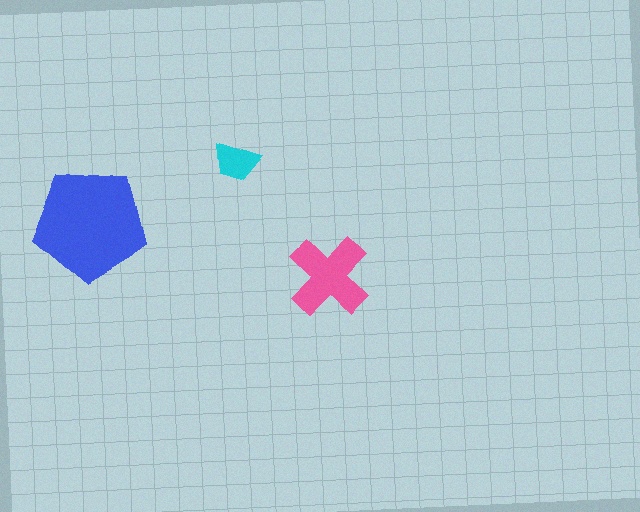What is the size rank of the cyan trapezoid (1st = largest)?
3rd.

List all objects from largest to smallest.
The blue pentagon, the pink cross, the cyan trapezoid.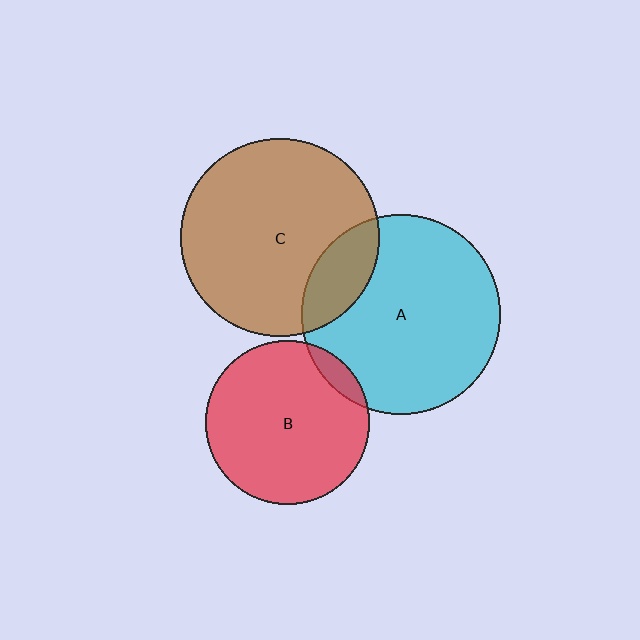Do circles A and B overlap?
Yes.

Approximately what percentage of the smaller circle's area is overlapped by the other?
Approximately 10%.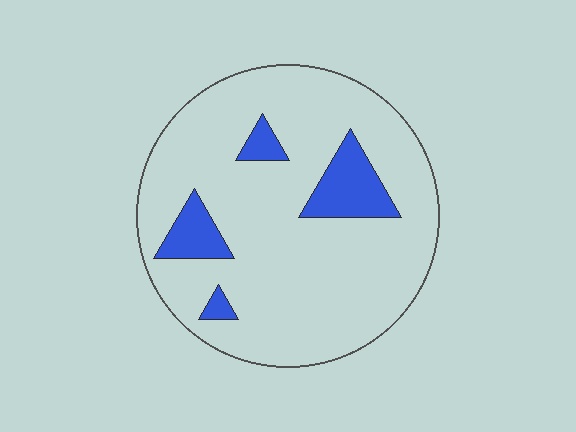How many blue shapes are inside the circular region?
4.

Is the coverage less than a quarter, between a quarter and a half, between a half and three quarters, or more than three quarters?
Less than a quarter.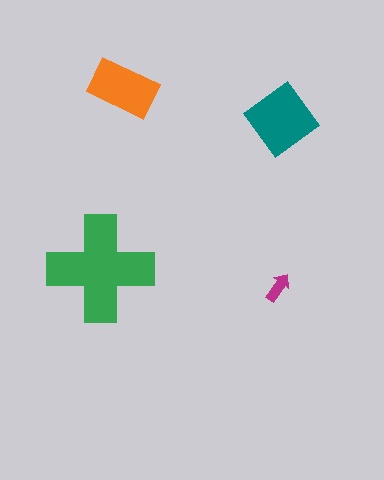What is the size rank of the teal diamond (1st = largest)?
2nd.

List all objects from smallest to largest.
The magenta arrow, the orange rectangle, the teal diamond, the green cross.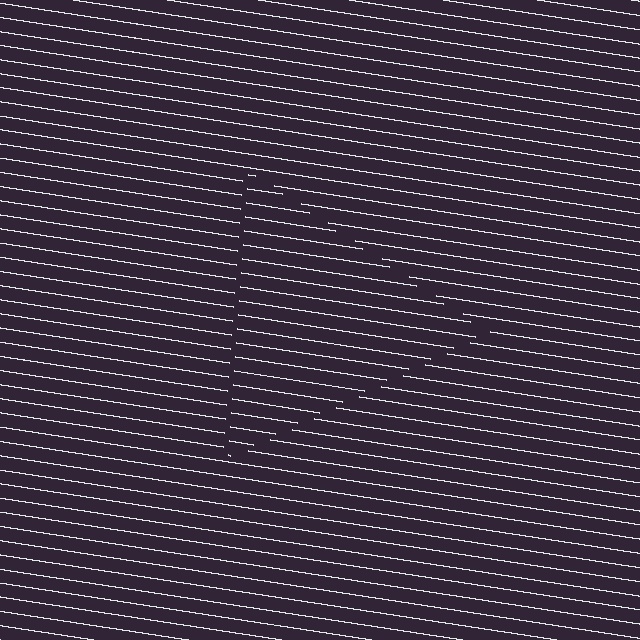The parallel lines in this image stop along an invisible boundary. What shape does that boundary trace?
An illusory triangle. The interior of the shape contains the same grating, shifted by half a period — the contour is defined by the phase discontinuity where line-ends from the inner and outer gratings abut.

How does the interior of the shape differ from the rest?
The interior of the shape contains the same grating, shifted by half a period — the contour is defined by the phase discontinuity where line-ends from the inner and outer gratings abut.